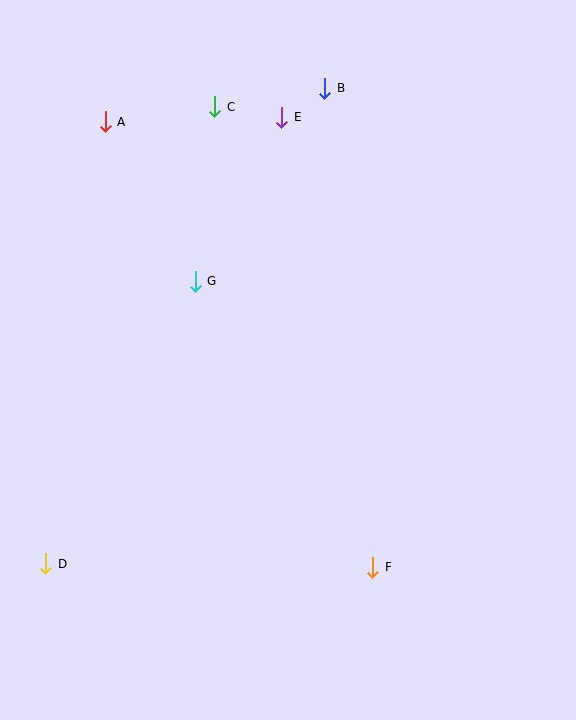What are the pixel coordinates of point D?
Point D is at (46, 564).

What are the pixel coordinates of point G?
Point G is at (195, 281).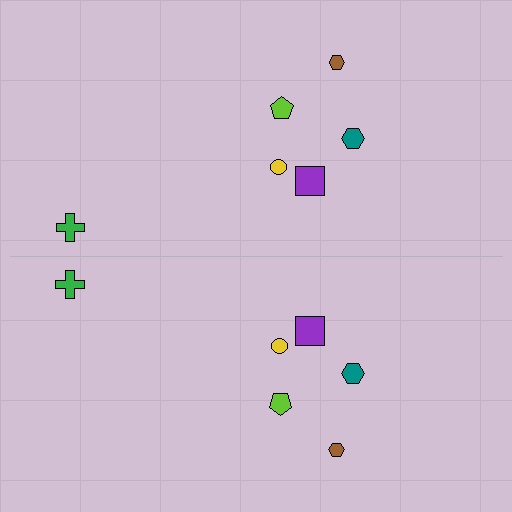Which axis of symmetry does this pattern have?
The pattern has a horizontal axis of symmetry running through the center of the image.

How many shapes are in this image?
There are 12 shapes in this image.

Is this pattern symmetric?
Yes, this pattern has bilateral (reflection) symmetry.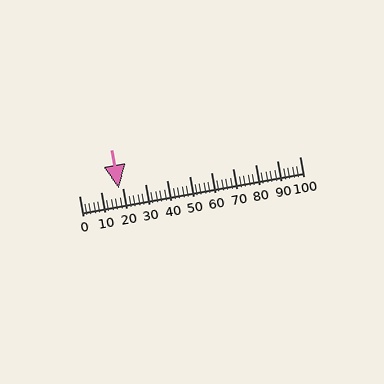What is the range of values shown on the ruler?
The ruler shows values from 0 to 100.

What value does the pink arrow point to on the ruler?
The pink arrow points to approximately 18.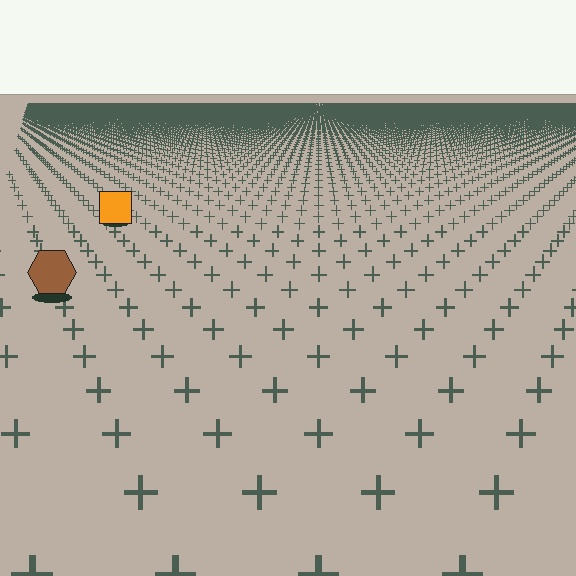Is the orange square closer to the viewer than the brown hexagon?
No. The brown hexagon is closer — you can tell from the texture gradient: the ground texture is coarser near it.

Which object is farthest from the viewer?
The orange square is farthest from the viewer. It appears smaller and the ground texture around it is denser.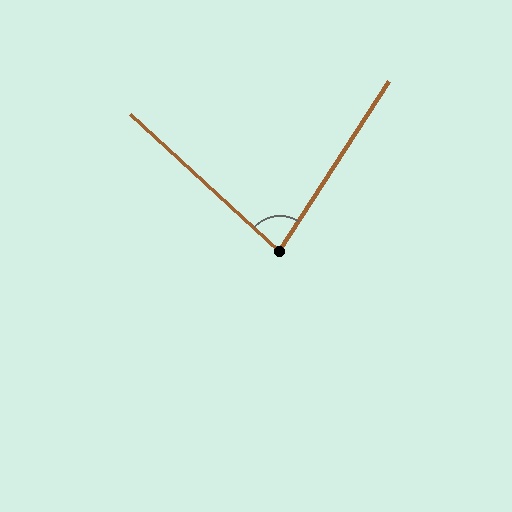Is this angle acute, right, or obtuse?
It is acute.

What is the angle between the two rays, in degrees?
Approximately 80 degrees.